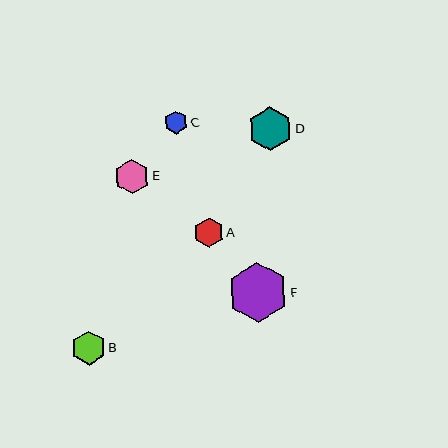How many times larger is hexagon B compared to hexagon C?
Hexagon B is approximately 1.5 times the size of hexagon C.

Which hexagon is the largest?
Hexagon F is the largest with a size of approximately 60 pixels.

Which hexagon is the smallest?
Hexagon C is the smallest with a size of approximately 23 pixels.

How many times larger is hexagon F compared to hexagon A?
Hexagon F is approximately 2.0 times the size of hexagon A.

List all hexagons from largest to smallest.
From largest to smallest: F, D, E, B, A, C.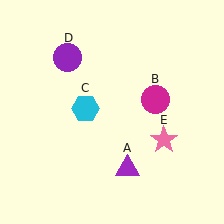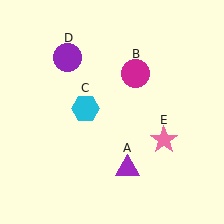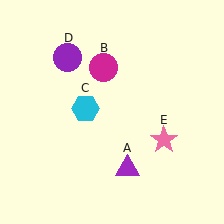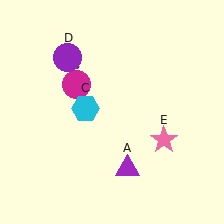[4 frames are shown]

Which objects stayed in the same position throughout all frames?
Purple triangle (object A) and cyan hexagon (object C) and purple circle (object D) and pink star (object E) remained stationary.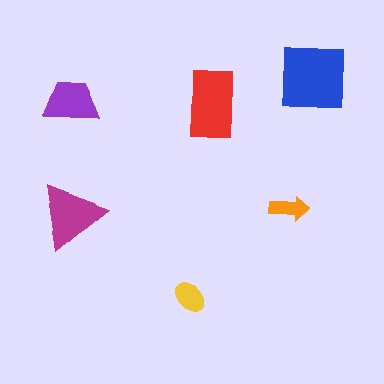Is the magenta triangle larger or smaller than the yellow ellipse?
Larger.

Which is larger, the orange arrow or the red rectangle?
The red rectangle.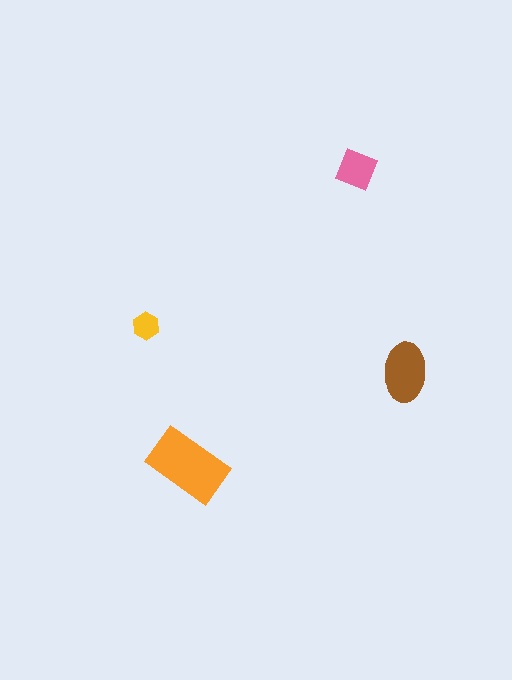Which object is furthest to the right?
The brown ellipse is rightmost.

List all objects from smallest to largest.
The yellow hexagon, the pink diamond, the brown ellipse, the orange rectangle.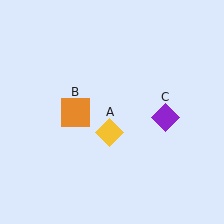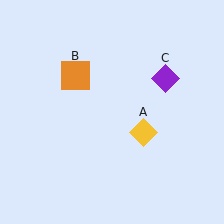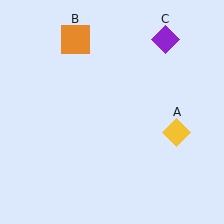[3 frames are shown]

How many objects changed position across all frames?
3 objects changed position: yellow diamond (object A), orange square (object B), purple diamond (object C).